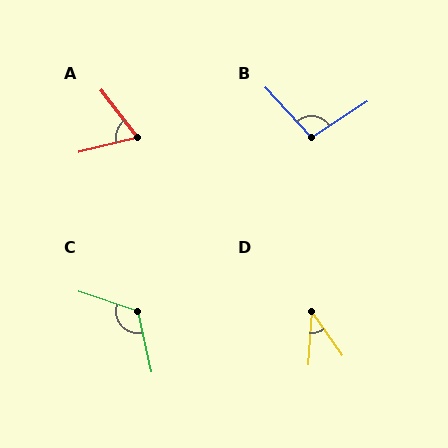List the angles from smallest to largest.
D (38°), A (67°), B (100°), C (121°).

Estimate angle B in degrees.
Approximately 100 degrees.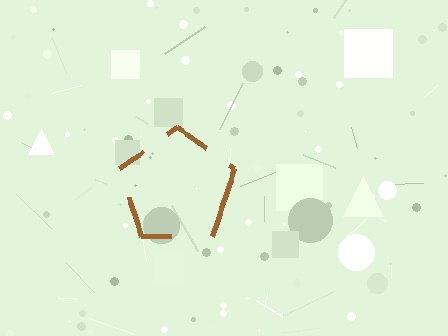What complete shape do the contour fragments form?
The contour fragments form a pentagon.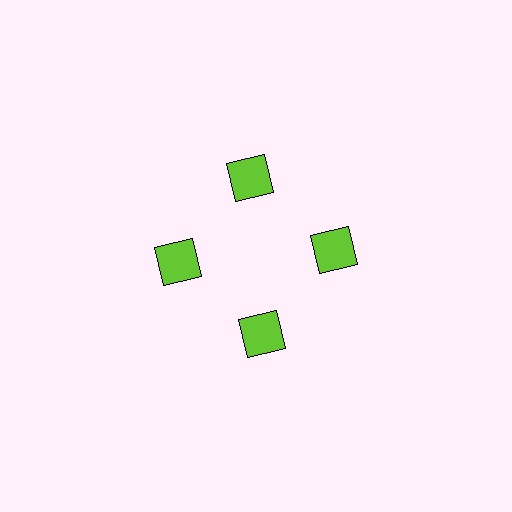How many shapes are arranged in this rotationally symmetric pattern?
There are 4 shapes, arranged in 4 groups of 1.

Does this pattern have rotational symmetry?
Yes, this pattern has 4-fold rotational symmetry. It looks the same after rotating 90 degrees around the center.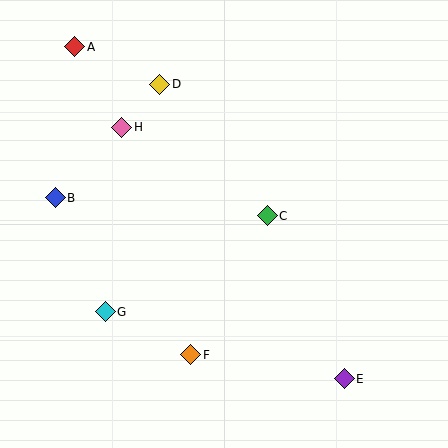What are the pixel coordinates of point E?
Point E is at (344, 379).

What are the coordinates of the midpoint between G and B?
The midpoint between G and B is at (80, 255).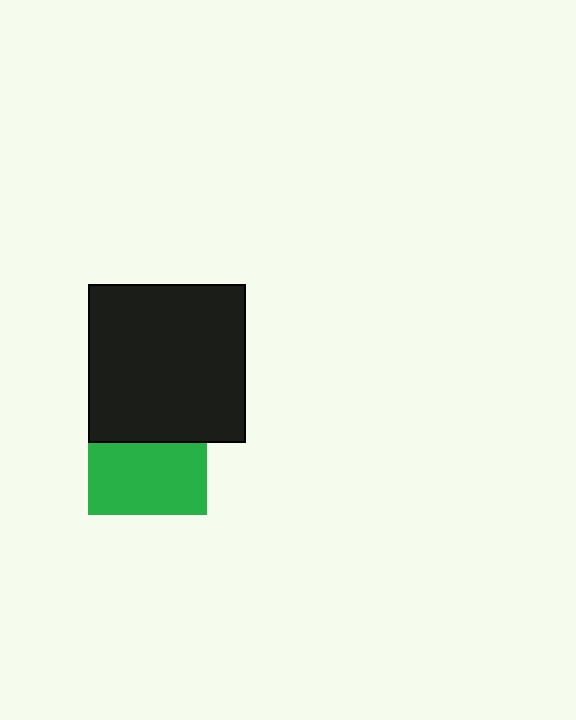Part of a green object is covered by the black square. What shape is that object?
It is a square.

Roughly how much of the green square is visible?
About half of it is visible (roughly 61%).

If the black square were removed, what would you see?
You would see the complete green square.